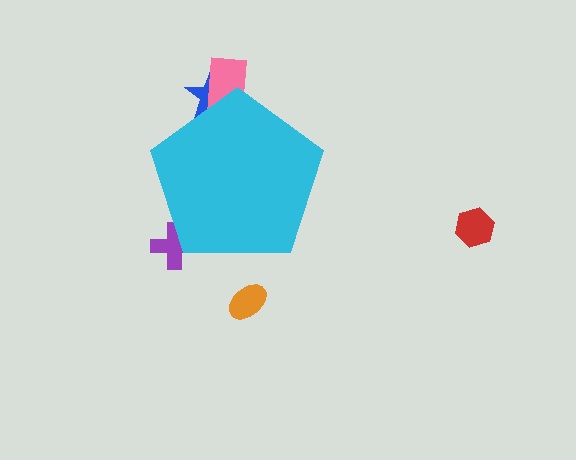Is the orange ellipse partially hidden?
No, the orange ellipse is fully visible.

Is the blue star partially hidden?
Yes, the blue star is partially hidden behind the cyan pentagon.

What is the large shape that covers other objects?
A cyan pentagon.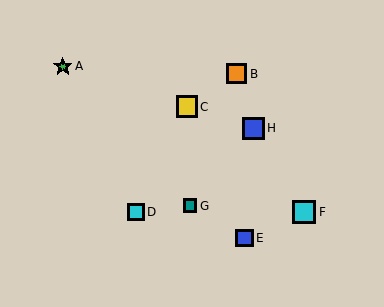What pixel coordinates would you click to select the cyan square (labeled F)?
Click at (304, 212) to select the cyan square F.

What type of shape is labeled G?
Shape G is a teal square.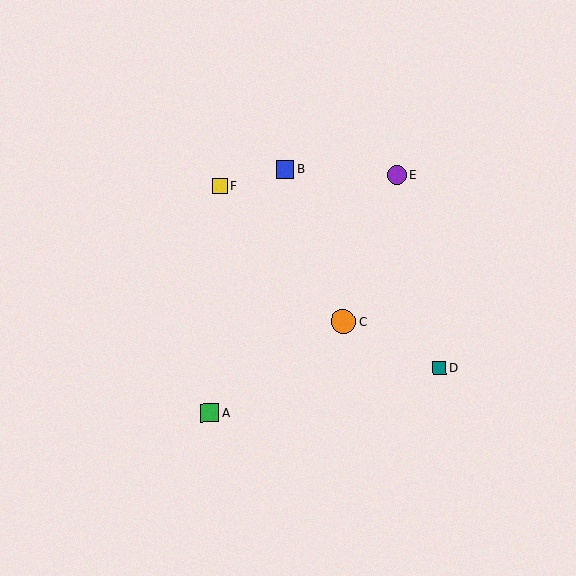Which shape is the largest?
The orange circle (labeled C) is the largest.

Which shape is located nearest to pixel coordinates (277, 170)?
The blue square (labeled B) at (285, 169) is nearest to that location.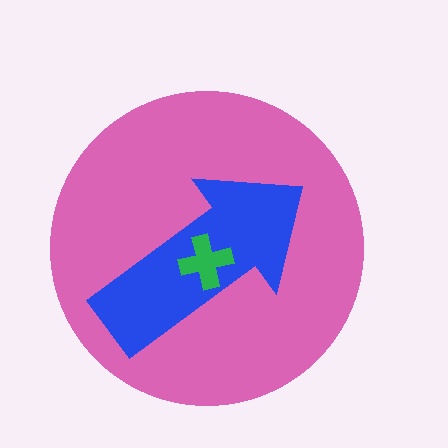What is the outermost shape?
The pink circle.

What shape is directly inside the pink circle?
The blue arrow.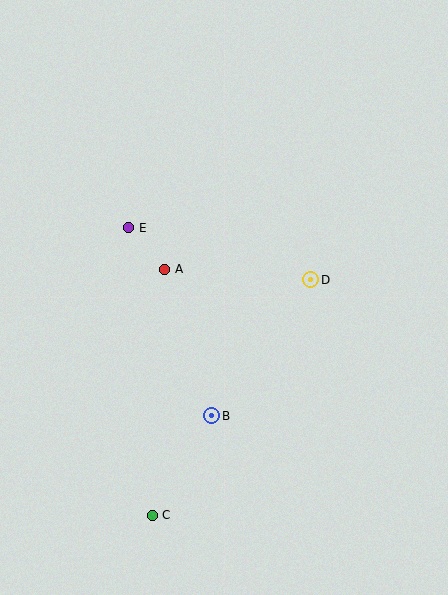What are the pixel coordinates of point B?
Point B is at (212, 416).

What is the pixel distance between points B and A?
The distance between B and A is 154 pixels.